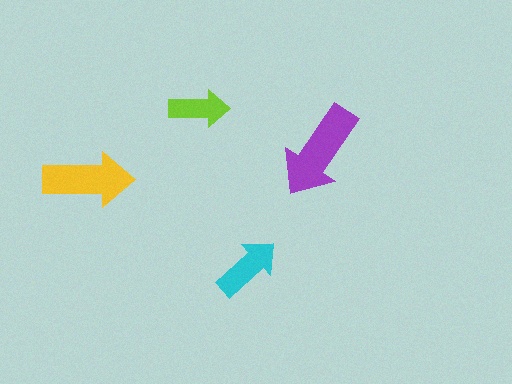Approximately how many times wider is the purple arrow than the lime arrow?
About 1.5 times wider.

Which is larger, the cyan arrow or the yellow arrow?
The yellow one.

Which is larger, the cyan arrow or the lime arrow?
The cyan one.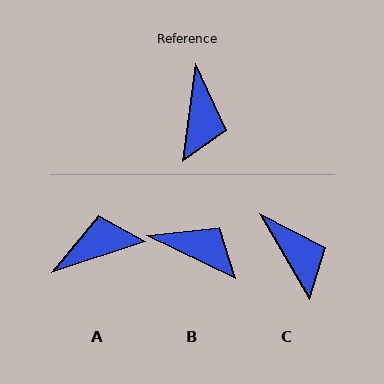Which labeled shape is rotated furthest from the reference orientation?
A, about 116 degrees away.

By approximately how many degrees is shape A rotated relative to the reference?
Approximately 116 degrees counter-clockwise.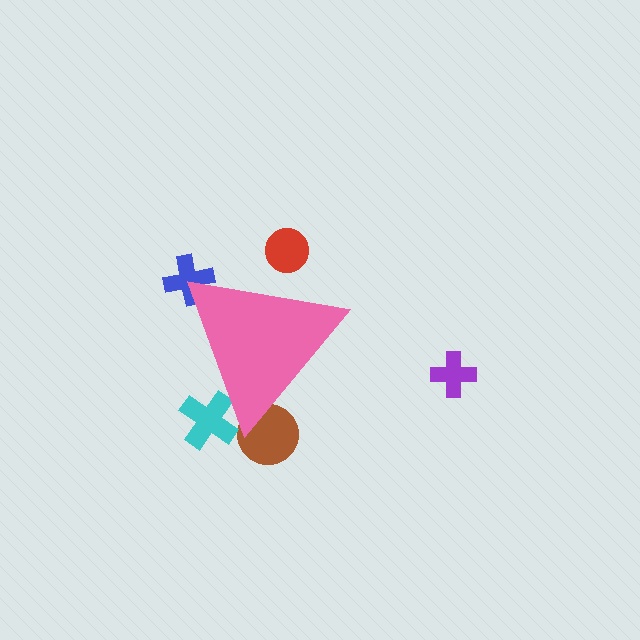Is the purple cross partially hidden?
No, the purple cross is fully visible.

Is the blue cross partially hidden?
Yes, the blue cross is partially hidden behind the pink triangle.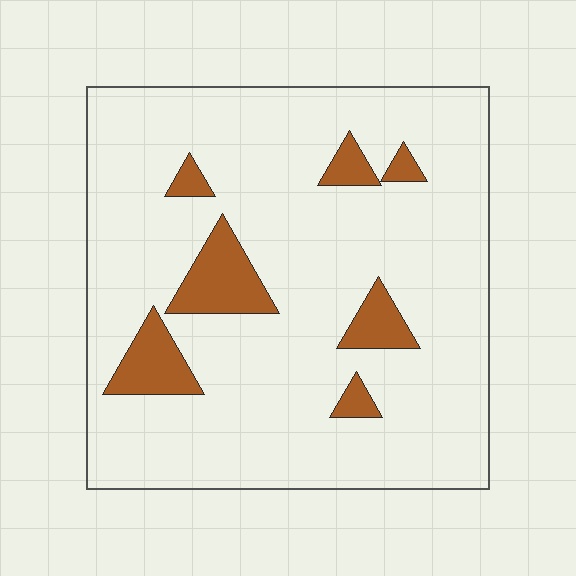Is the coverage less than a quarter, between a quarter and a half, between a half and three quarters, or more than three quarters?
Less than a quarter.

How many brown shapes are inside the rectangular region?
7.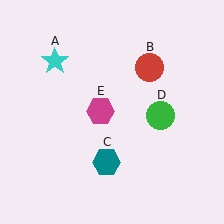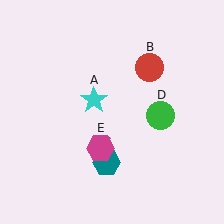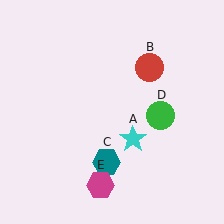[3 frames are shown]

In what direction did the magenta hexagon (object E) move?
The magenta hexagon (object E) moved down.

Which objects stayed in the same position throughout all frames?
Red circle (object B) and teal hexagon (object C) and green circle (object D) remained stationary.